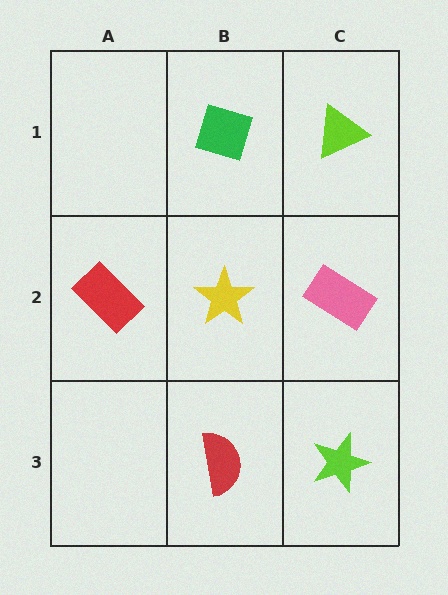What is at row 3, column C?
A lime star.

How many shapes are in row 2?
3 shapes.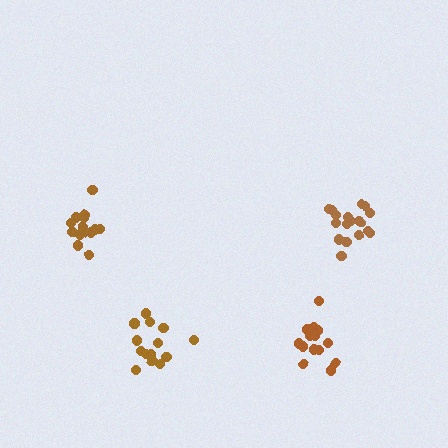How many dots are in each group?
Group 1: 14 dots, Group 2: 14 dots, Group 3: 14 dots, Group 4: 18 dots (60 total).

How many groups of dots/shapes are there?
There are 4 groups.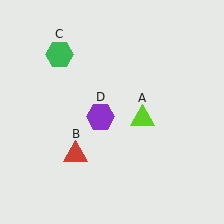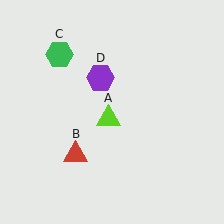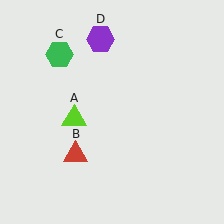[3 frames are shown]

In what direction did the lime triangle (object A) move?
The lime triangle (object A) moved left.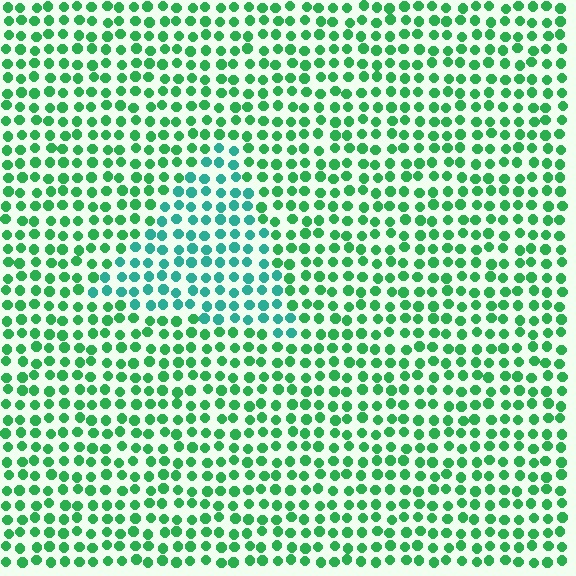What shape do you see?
I see a triangle.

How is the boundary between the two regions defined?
The boundary is defined purely by a slight shift in hue (about 33 degrees). Spacing, size, and orientation are identical on both sides.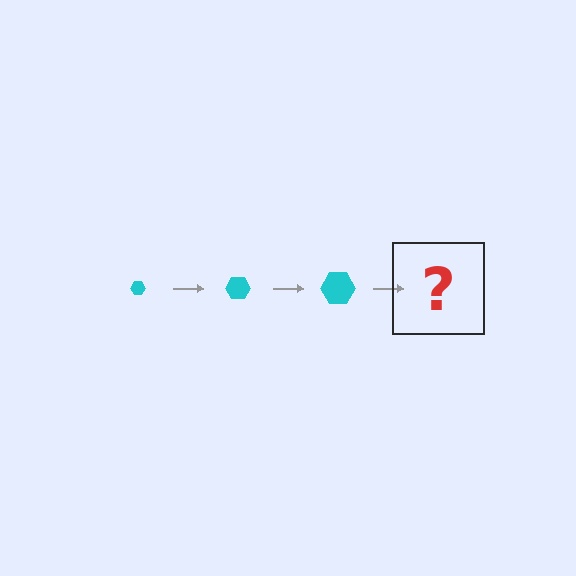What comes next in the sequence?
The next element should be a cyan hexagon, larger than the previous one.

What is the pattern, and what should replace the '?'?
The pattern is that the hexagon gets progressively larger each step. The '?' should be a cyan hexagon, larger than the previous one.